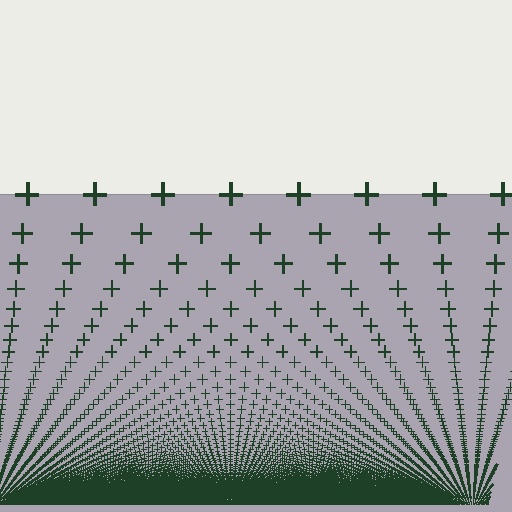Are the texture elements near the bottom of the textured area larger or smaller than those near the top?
Smaller. The gradient is inverted — elements near the bottom are smaller and denser.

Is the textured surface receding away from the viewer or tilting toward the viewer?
The surface appears to tilt toward the viewer. Texture elements get larger and sparser toward the top.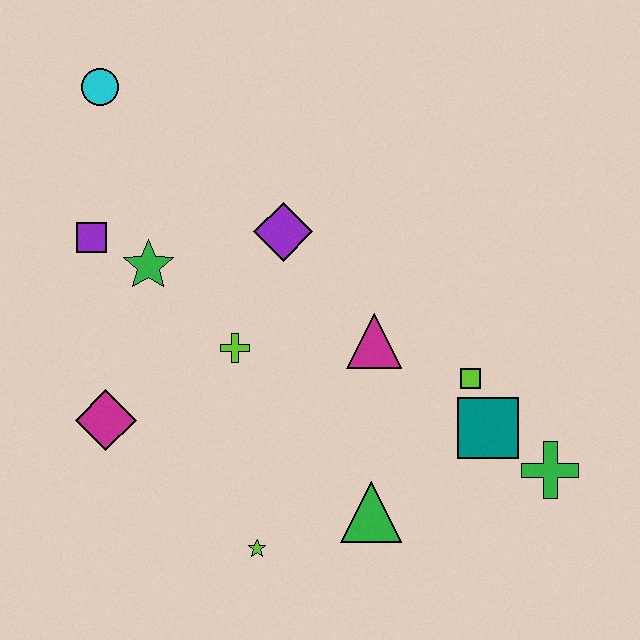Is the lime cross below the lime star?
No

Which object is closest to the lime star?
The green triangle is closest to the lime star.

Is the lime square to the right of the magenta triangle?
Yes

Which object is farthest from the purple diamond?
The green cross is farthest from the purple diamond.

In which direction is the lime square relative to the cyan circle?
The lime square is to the right of the cyan circle.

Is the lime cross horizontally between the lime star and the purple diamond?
No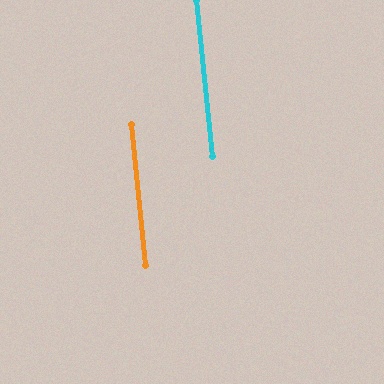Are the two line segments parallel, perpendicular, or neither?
Parallel — their directions differ by only 0.1°.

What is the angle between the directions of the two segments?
Approximately 0 degrees.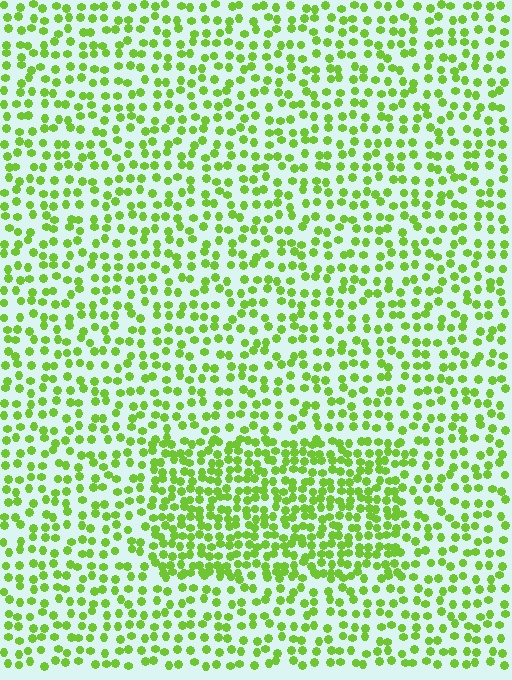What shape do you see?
I see a rectangle.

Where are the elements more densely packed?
The elements are more densely packed inside the rectangle boundary.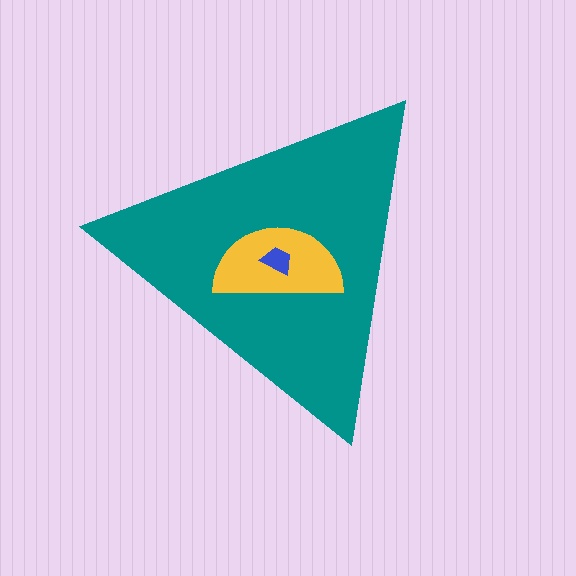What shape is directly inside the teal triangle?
The yellow semicircle.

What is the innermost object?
The blue trapezoid.